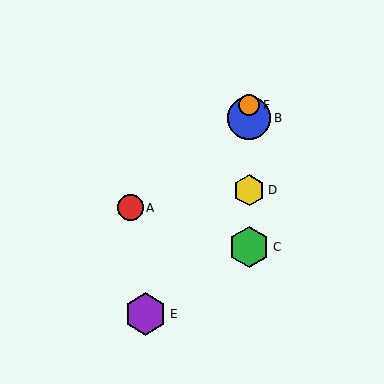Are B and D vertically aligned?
Yes, both are at x≈249.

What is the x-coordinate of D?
Object D is at x≈249.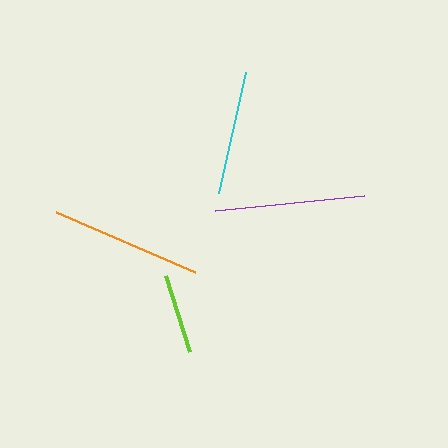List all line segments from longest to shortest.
From longest to shortest: orange, purple, cyan, lime.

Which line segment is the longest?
The orange line is the longest at approximately 152 pixels.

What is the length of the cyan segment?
The cyan segment is approximately 124 pixels long.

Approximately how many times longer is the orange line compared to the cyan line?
The orange line is approximately 1.2 times the length of the cyan line.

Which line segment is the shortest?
The lime line is the shortest at approximately 80 pixels.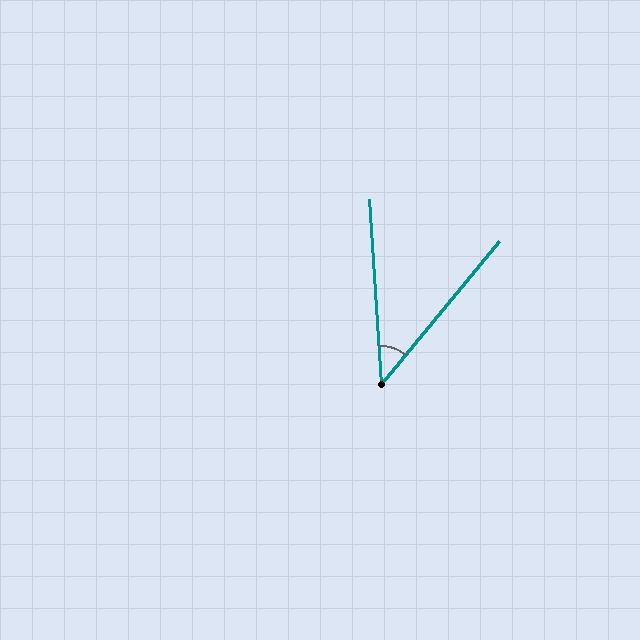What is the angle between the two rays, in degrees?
Approximately 43 degrees.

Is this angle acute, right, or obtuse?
It is acute.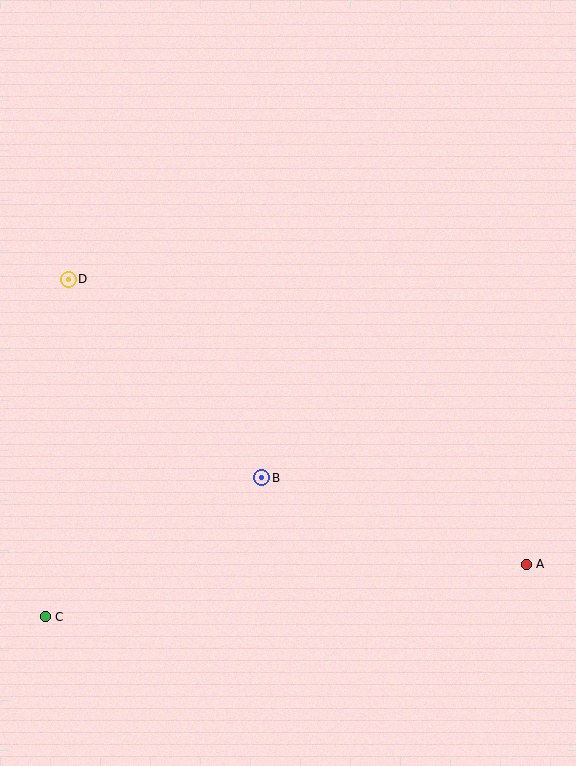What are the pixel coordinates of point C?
Point C is at (45, 617).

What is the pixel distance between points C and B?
The distance between C and B is 257 pixels.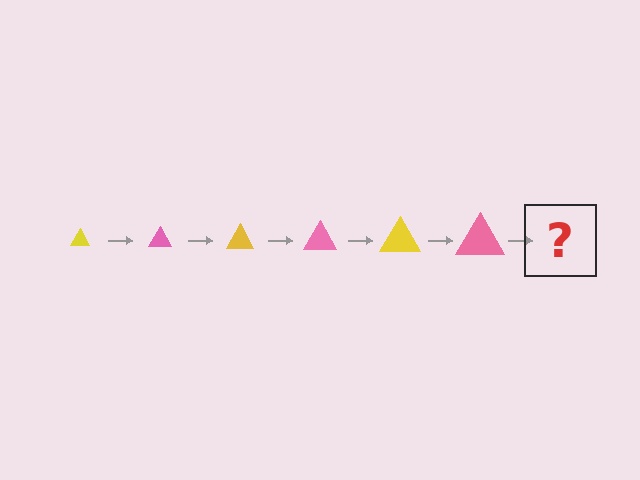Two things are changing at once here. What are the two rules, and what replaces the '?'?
The two rules are that the triangle grows larger each step and the color cycles through yellow and pink. The '?' should be a yellow triangle, larger than the previous one.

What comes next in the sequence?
The next element should be a yellow triangle, larger than the previous one.